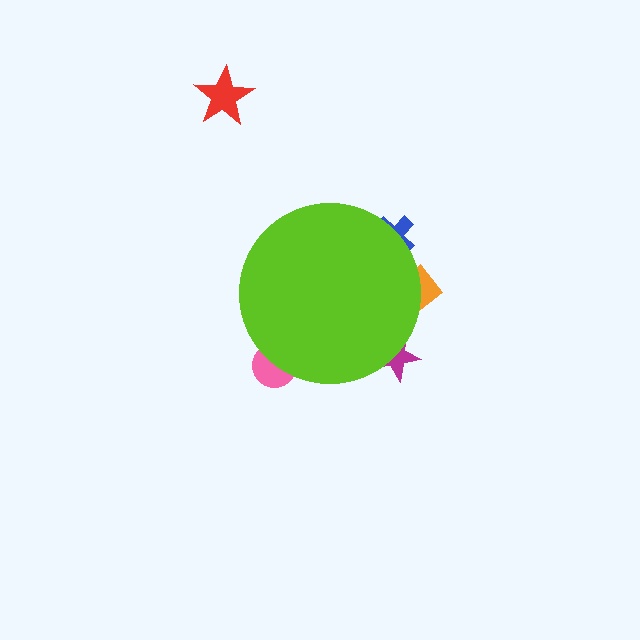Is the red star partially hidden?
No, the red star is fully visible.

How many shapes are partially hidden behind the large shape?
4 shapes are partially hidden.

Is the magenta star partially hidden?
Yes, the magenta star is partially hidden behind the lime circle.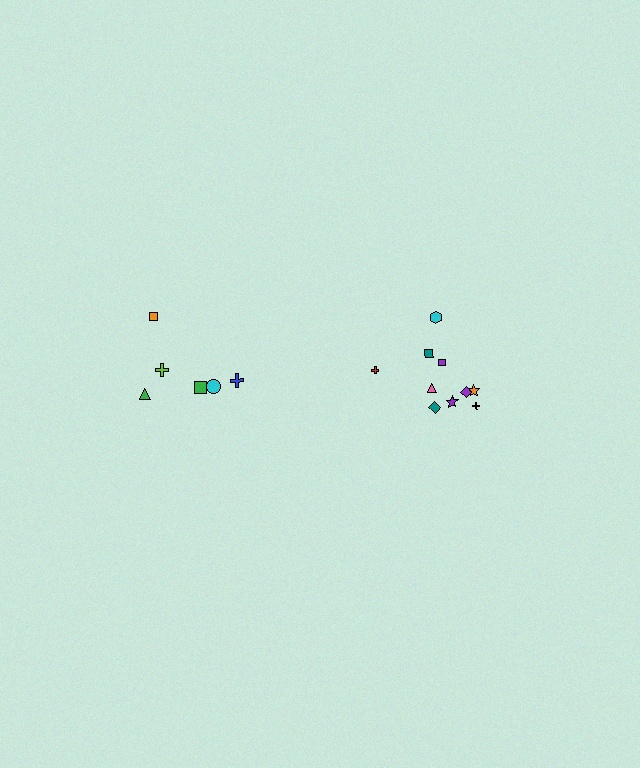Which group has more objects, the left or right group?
The right group.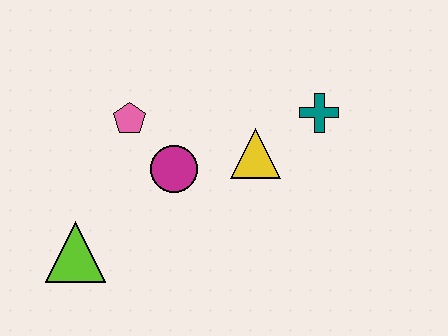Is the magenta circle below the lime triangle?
No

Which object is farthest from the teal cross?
The lime triangle is farthest from the teal cross.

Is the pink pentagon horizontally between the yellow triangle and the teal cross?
No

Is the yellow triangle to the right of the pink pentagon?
Yes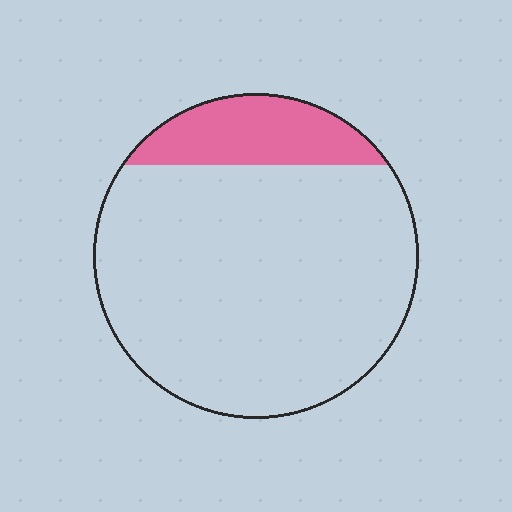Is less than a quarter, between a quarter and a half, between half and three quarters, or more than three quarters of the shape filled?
Less than a quarter.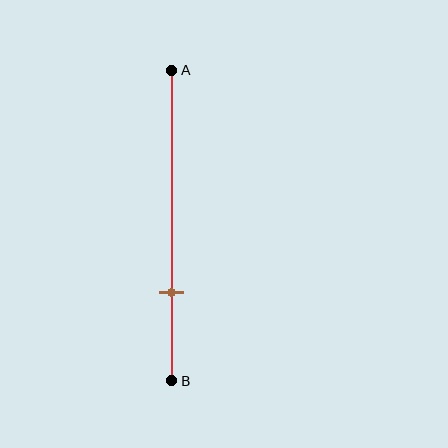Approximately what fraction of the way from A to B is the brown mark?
The brown mark is approximately 70% of the way from A to B.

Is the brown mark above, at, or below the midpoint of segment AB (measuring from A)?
The brown mark is below the midpoint of segment AB.